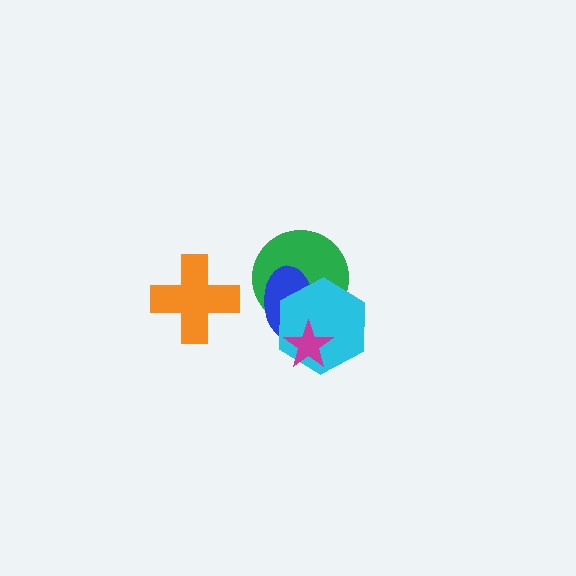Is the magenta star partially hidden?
No, no other shape covers it.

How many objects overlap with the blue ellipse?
3 objects overlap with the blue ellipse.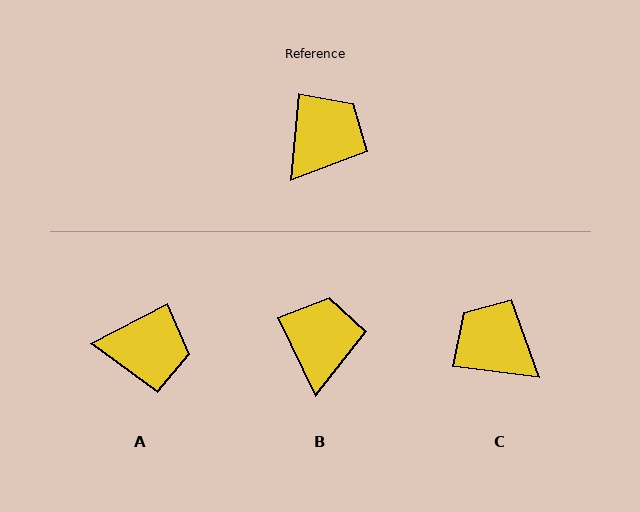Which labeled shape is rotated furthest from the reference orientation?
C, about 88 degrees away.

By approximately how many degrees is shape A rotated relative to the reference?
Approximately 57 degrees clockwise.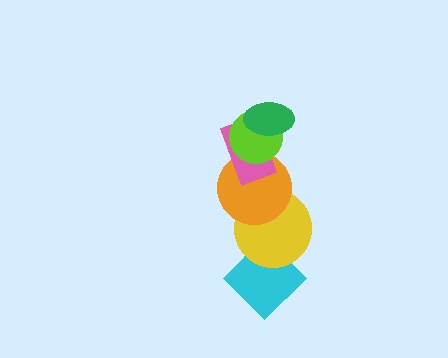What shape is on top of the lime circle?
The green ellipse is on top of the lime circle.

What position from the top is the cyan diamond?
The cyan diamond is 6th from the top.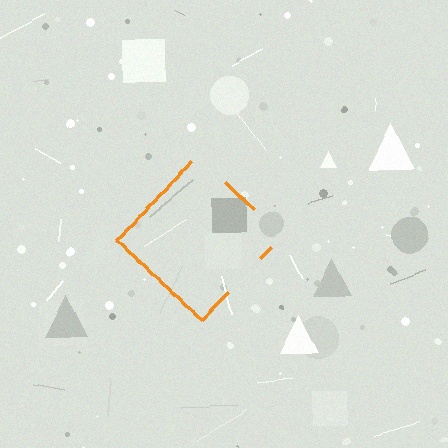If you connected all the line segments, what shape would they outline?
They would outline a diamond.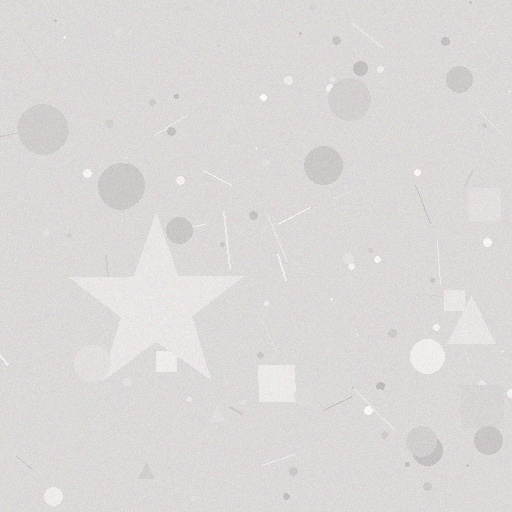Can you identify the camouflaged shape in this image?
The camouflaged shape is a star.